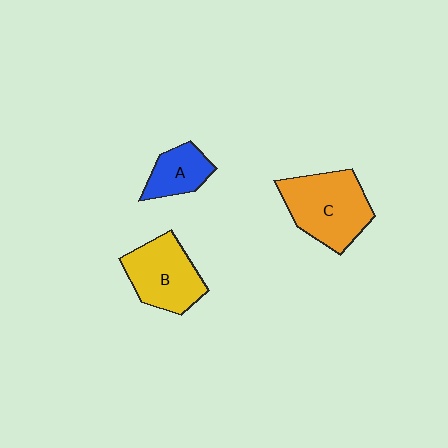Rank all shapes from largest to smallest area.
From largest to smallest: C (orange), B (yellow), A (blue).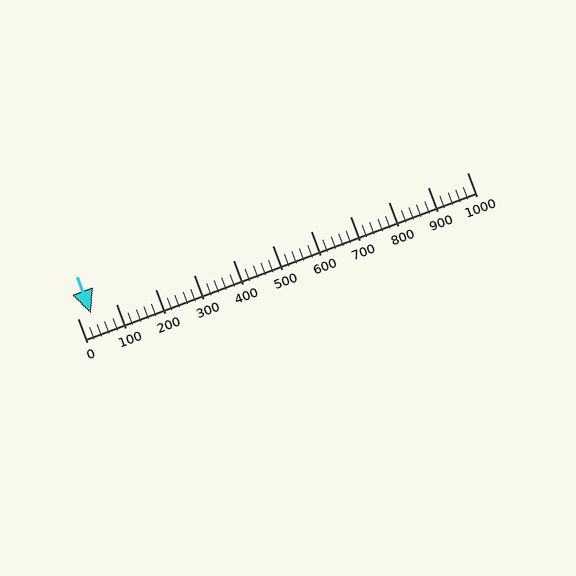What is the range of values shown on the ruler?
The ruler shows values from 0 to 1000.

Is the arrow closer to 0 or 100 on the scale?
The arrow is closer to 0.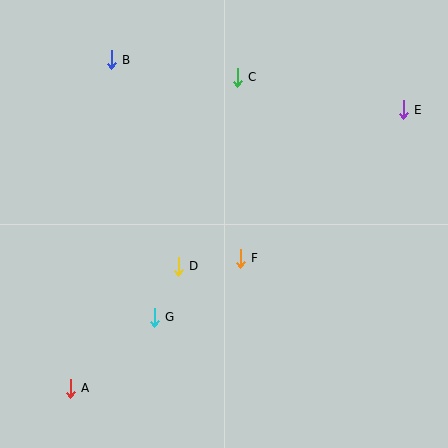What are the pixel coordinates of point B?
Point B is at (111, 60).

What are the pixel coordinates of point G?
Point G is at (154, 317).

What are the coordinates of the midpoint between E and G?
The midpoint between E and G is at (279, 214).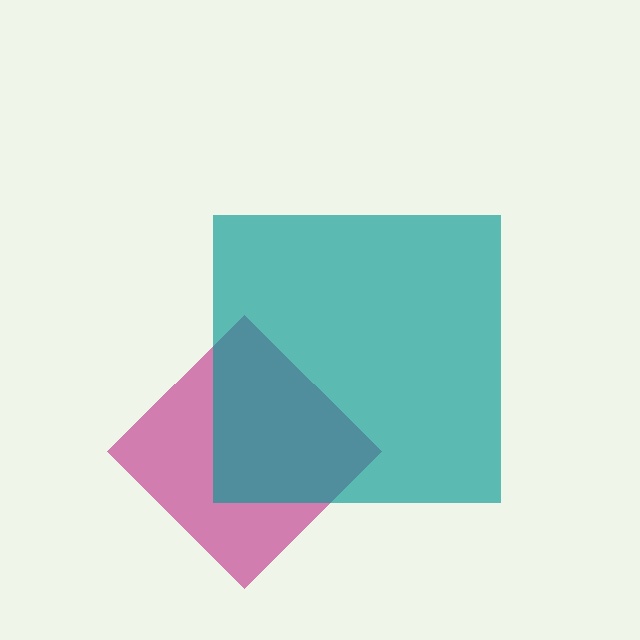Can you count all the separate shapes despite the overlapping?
Yes, there are 2 separate shapes.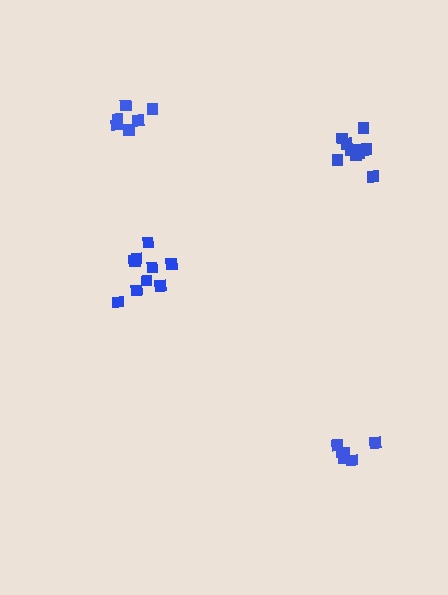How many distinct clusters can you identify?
There are 4 distinct clusters.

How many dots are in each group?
Group 1: 9 dots, Group 2: 6 dots, Group 3: 10 dots, Group 4: 6 dots (31 total).